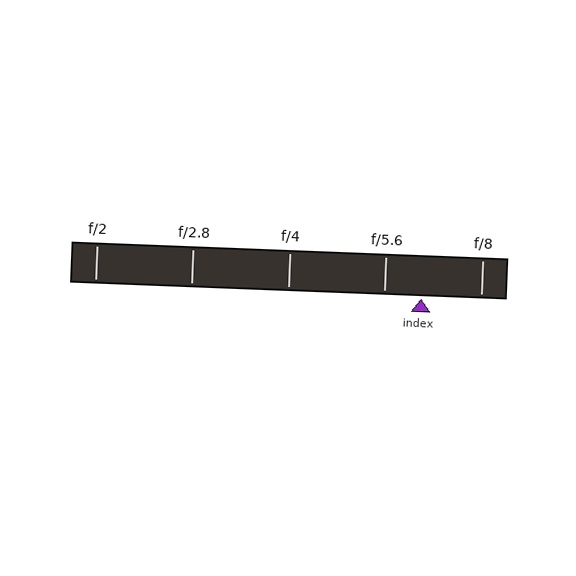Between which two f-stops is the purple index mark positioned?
The index mark is between f/5.6 and f/8.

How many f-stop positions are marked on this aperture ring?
There are 5 f-stop positions marked.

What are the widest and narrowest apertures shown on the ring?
The widest aperture shown is f/2 and the narrowest is f/8.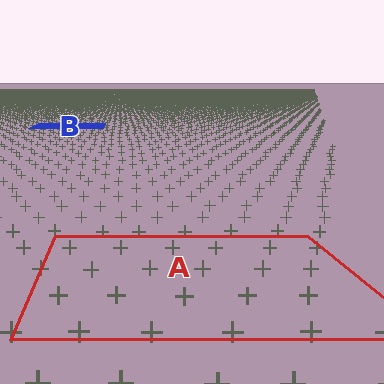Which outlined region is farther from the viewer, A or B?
Region B is farther from the viewer — the texture elements inside it appear smaller and more densely packed.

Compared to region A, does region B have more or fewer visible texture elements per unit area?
Region B has more texture elements per unit area — they are packed more densely because it is farther away.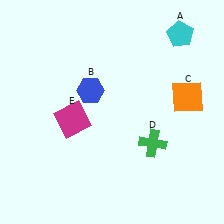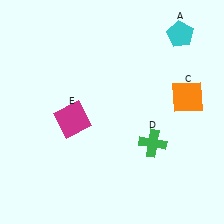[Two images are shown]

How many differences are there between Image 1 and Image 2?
There is 1 difference between the two images.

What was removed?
The blue hexagon (B) was removed in Image 2.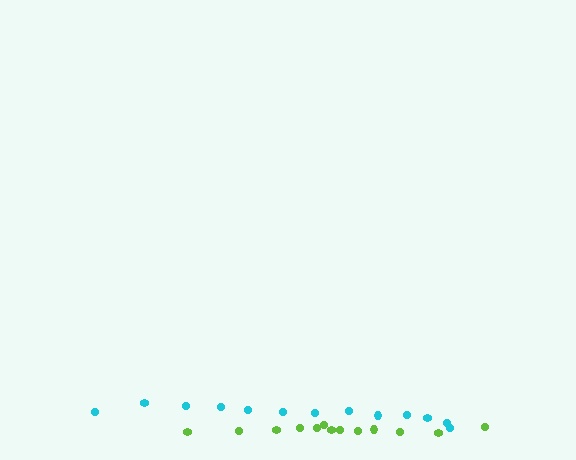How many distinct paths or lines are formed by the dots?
There are 2 distinct paths.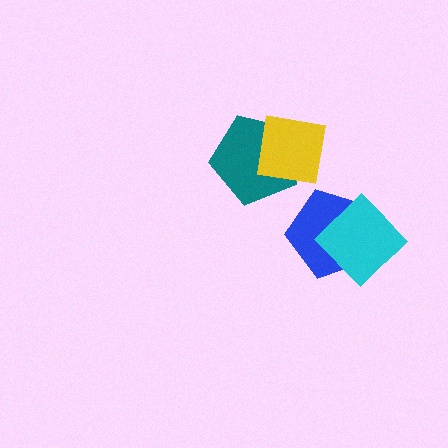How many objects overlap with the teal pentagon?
1 object overlaps with the teal pentagon.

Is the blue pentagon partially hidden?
Yes, it is partially covered by another shape.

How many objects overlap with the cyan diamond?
1 object overlaps with the cyan diamond.